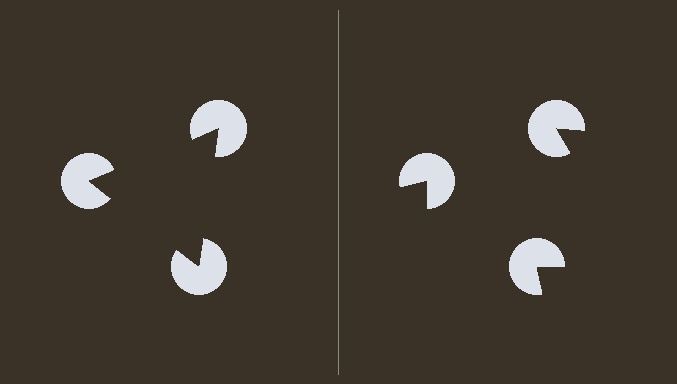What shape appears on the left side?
An illusory triangle.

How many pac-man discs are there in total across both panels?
6 — 3 on each side.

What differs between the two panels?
The pac-man discs are positioned identically on both sides; only the wedge orientations differ. On the left they align to a triangle; on the right they are misaligned.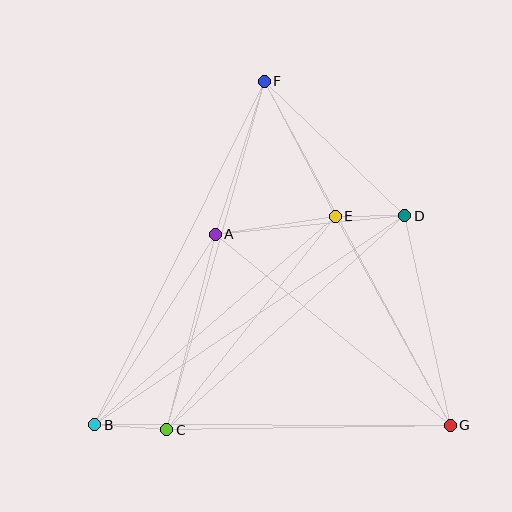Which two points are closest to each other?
Points D and E are closest to each other.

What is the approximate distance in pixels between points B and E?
The distance between B and E is approximately 318 pixels.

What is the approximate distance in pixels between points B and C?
The distance between B and C is approximately 72 pixels.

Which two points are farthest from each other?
Points F and G are farthest from each other.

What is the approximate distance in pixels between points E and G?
The distance between E and G is approximately 239 pixels.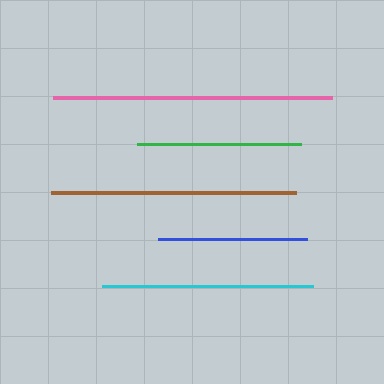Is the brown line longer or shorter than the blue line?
The brown line is longer than the blue line.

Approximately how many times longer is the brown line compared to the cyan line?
The brown line is approximately 1.2 times the length of the cyan line.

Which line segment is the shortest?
The blue line is the shortest at approximately 148 pixels.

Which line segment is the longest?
The pink line is the longest at approximately 279 pixels.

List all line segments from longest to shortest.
From longest to shortest: pink, brown, cyan, green, blue.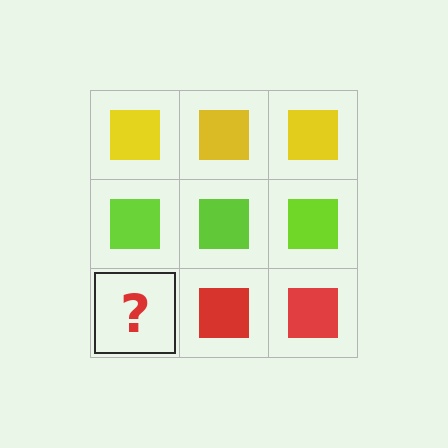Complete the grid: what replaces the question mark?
The question mark should be replaced with a red square.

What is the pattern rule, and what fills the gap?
The rule is that each row has a consistent color. The gap should be filled with a red square.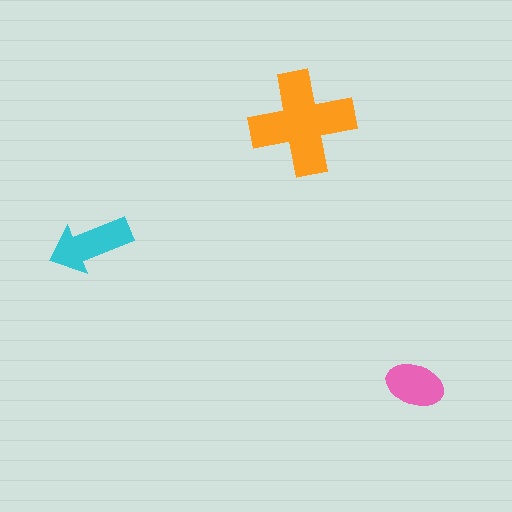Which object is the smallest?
The pink ellipse.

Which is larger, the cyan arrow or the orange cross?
The orange cross.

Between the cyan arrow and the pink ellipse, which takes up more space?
The cyan arrow.